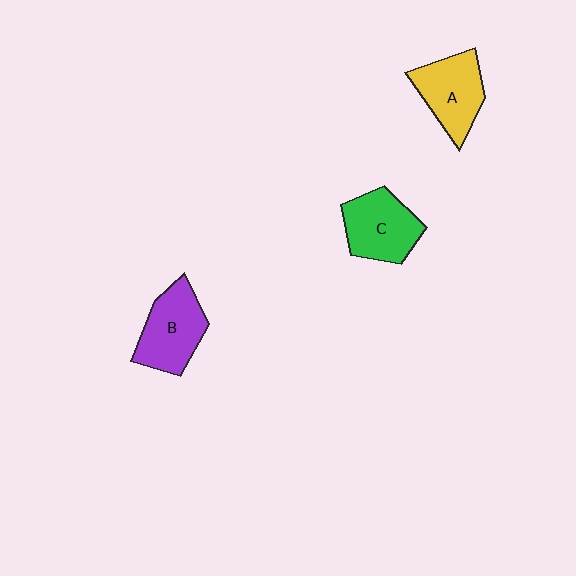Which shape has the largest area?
Shape B (purple).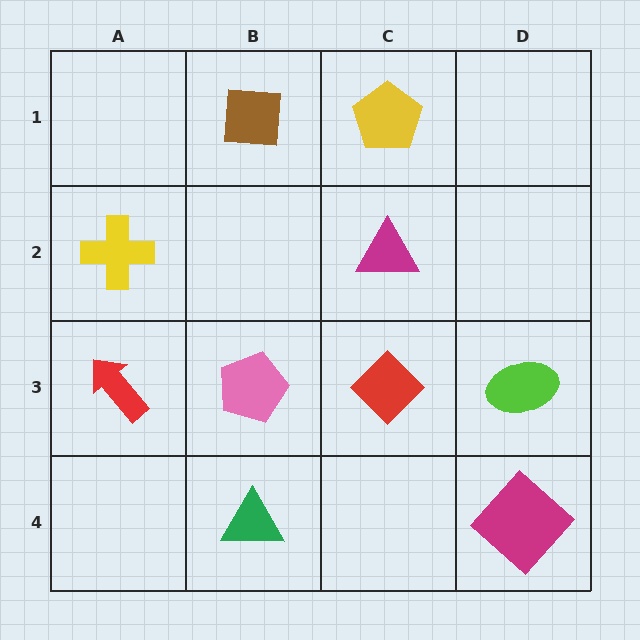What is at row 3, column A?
A red arrow.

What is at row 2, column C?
A magenta triangle.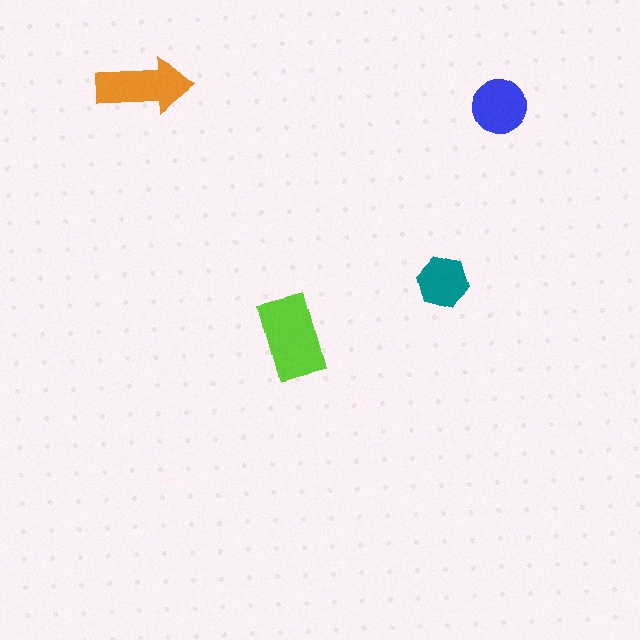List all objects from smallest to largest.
The teal hexagon, the blue circle, the orange arrow, the lime rectangle.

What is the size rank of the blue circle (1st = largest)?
3rd.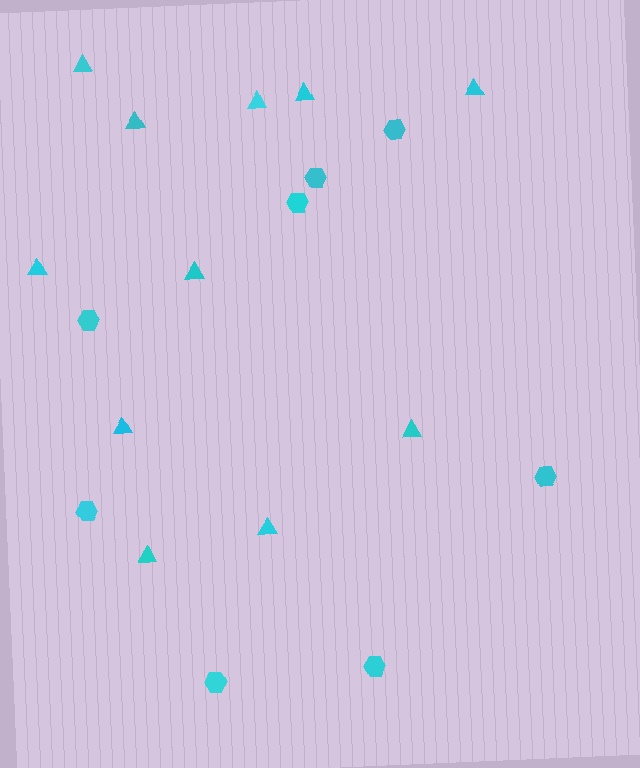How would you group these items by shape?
There are 2 groups: one group of triangles (11) and one group of hexagons (8).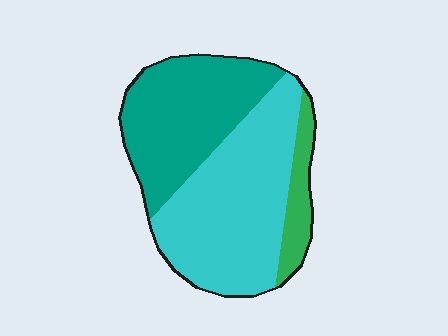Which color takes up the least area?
Green, at roughly 10%.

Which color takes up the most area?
Cyan, at roughly 50%.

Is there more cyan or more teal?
Cyan.